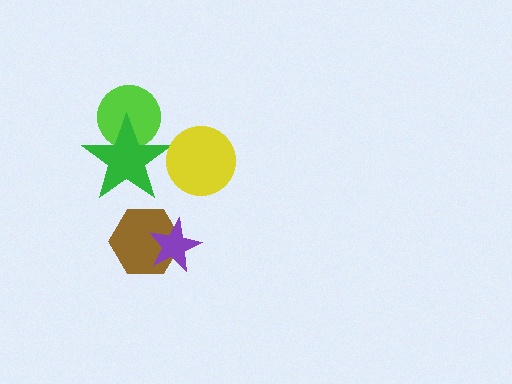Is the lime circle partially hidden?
Yes, it is partially covered by another shape.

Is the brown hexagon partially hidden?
Yes, it is partially covered by another shape.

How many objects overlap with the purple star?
1 object overlaps with the purple star.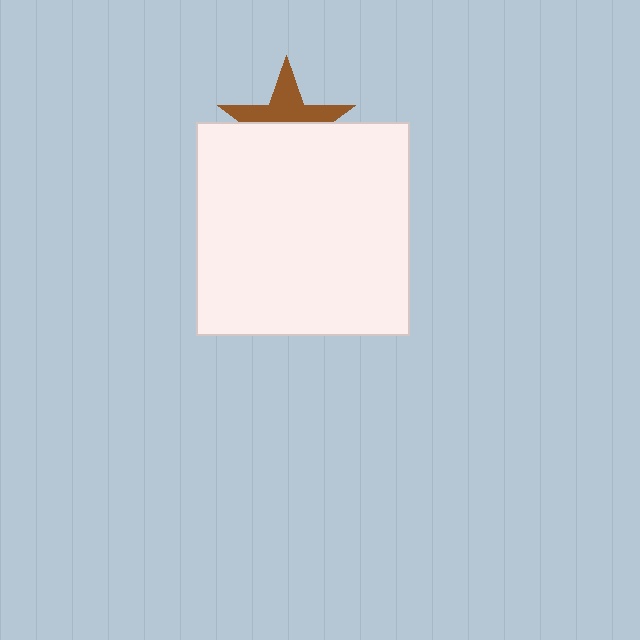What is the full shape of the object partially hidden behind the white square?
The partially hidden object is a brown star.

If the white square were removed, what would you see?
You would see the complete brown star.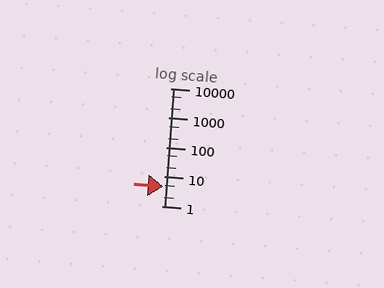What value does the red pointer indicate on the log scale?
The pointer indicates approximately 4.7.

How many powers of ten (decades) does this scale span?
The scale spans 4 decades, from 1 to 10000.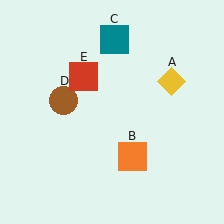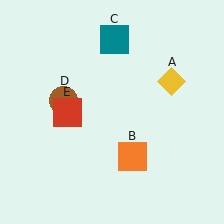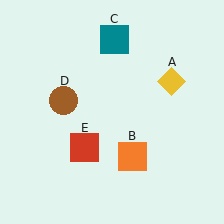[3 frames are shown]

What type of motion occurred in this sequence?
The red square (object E) rotated counterclockwise around the center of the scene.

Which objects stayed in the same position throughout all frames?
Yellow diamond (object A) and orange square (object B) and teal square (object C) and brown circle (object D) remained stationary.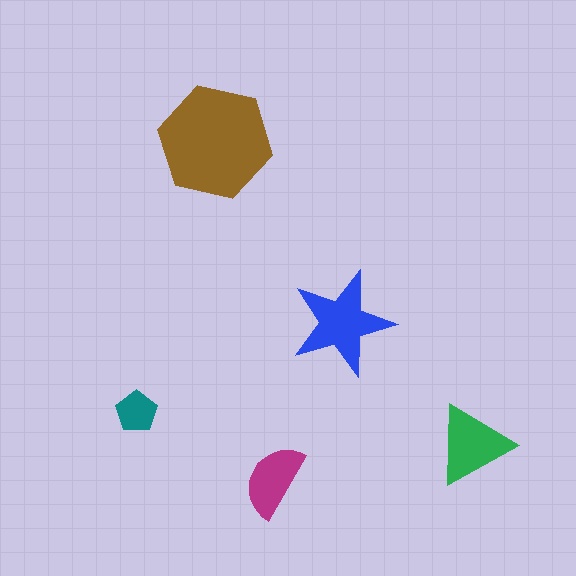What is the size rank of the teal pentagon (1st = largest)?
5th.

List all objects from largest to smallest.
The brown hexagon, the blue star, the green triangle, the magenta semicircle, the teal pentagon.